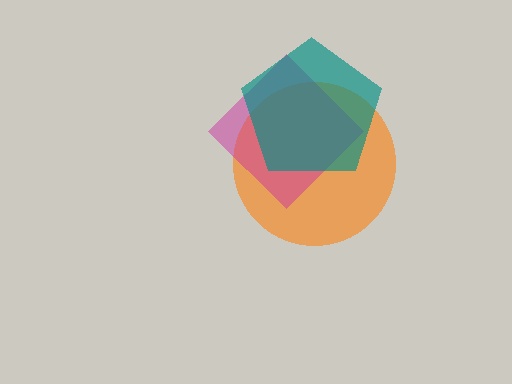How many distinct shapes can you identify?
There are 3 distinct shapes: an orange circle, a magenta diamond, a teal pentagon.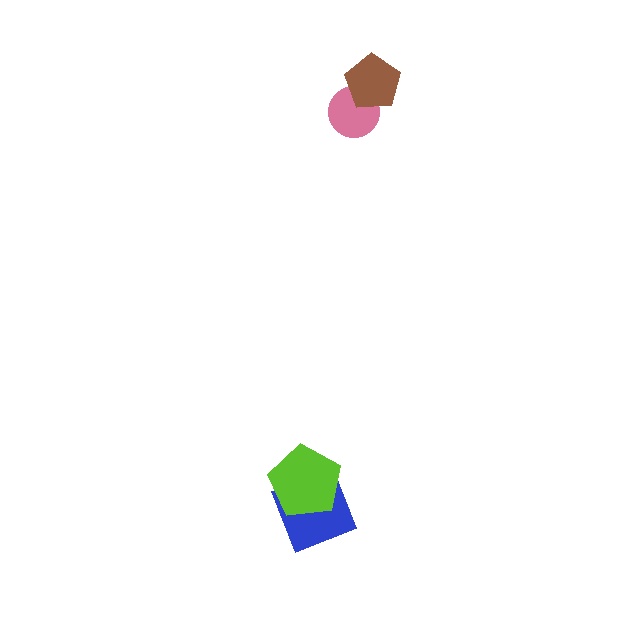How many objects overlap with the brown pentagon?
1 object overlaps with the brown pentagon.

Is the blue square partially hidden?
Yes, it is partially covered by another shape.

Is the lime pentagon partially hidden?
No, no other shape covers it.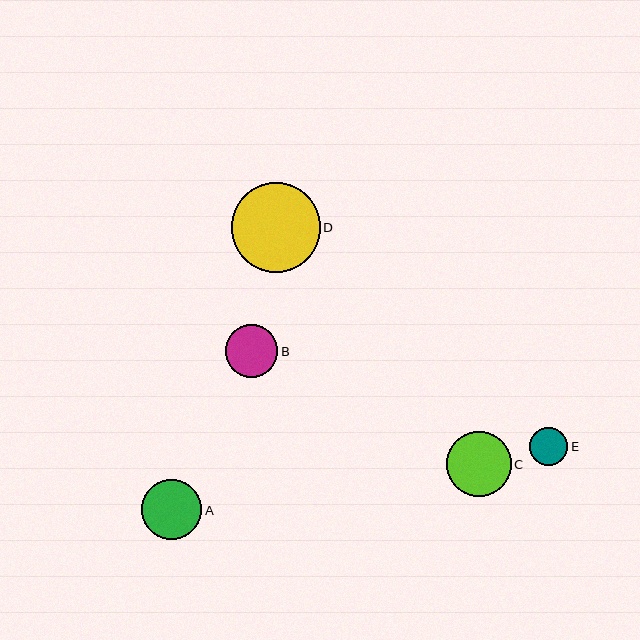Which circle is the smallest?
Circle E is the smallest with a size of approximately 38 pixels.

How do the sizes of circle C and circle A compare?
Circle C and circle A are approximately the same size.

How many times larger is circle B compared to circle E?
Circle B is approximately 1.4 times the size of circle E.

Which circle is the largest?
Circle D is the largest with a size of approximately 89 pixels.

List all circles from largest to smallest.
From largest to smallest: D, C, A, B, E.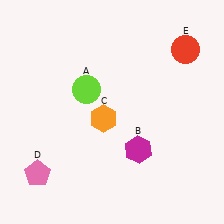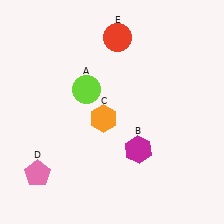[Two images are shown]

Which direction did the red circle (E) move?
The red circle (E) moved left.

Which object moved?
The red circle (E) moved left.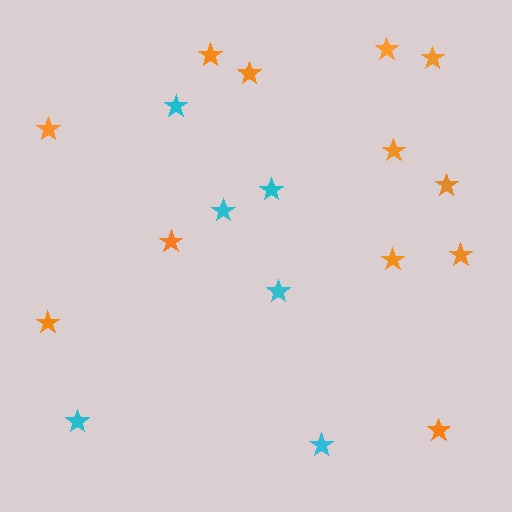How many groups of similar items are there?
There are 2 groups: one group of cyan stars (6) and one group of orange stars (12).